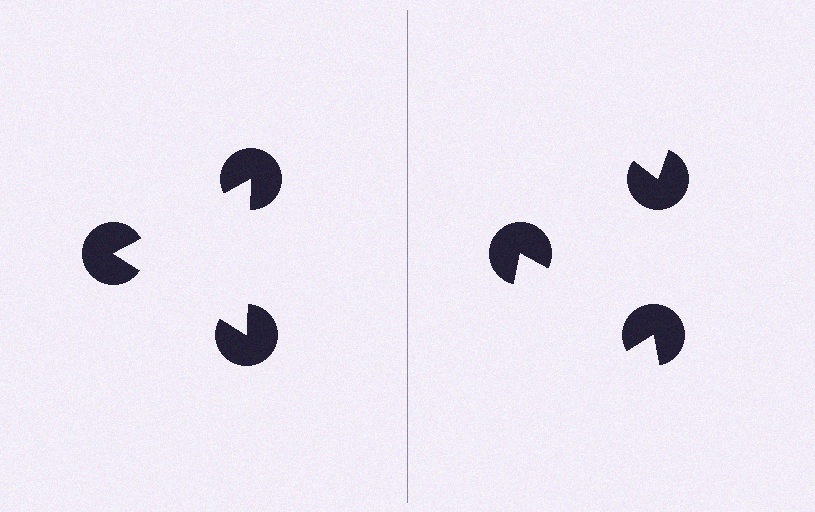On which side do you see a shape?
An illusory triangle appears on the left side. On the right side the wedge cuts are rotated, so no coherent shape forms.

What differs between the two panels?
The pac-man discs are positioned identically on both sides; only the wedge orientations differ. On the left they align to a triangle; on the right they are misaligned.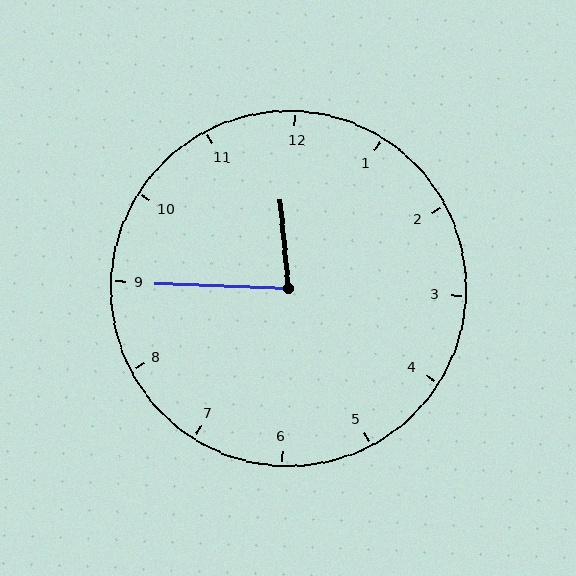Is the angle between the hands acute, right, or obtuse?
It is acute.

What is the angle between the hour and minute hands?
Approximately 82 degrees.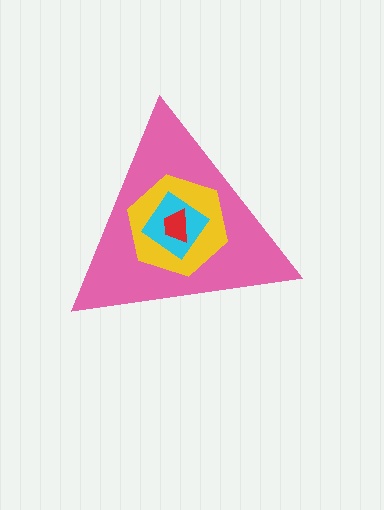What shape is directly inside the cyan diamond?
The red trapezoid.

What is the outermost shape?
The pink triangle.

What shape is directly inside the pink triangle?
The yellow hexagon.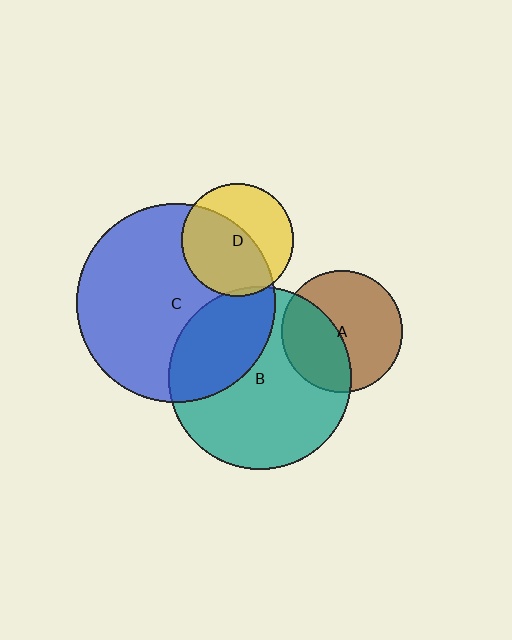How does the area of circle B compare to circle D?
Approximately 2.6 times.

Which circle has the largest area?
Circle C (blue).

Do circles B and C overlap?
Yes.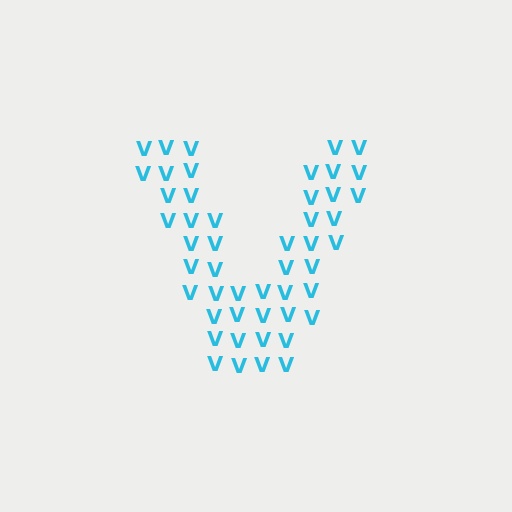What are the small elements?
The small elements are letter V's.